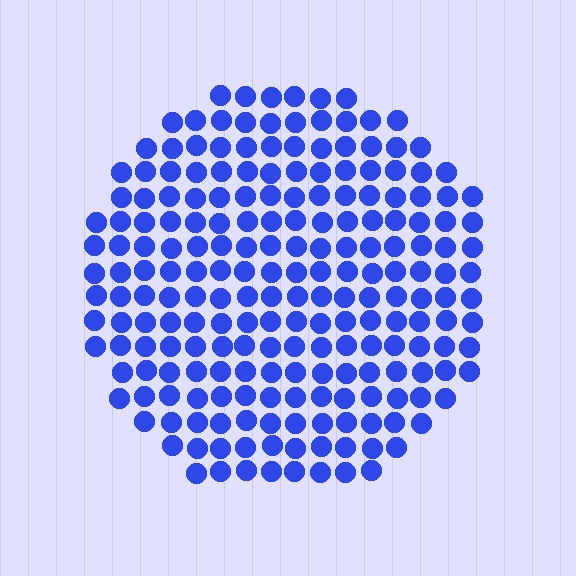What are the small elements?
The small elements are circles.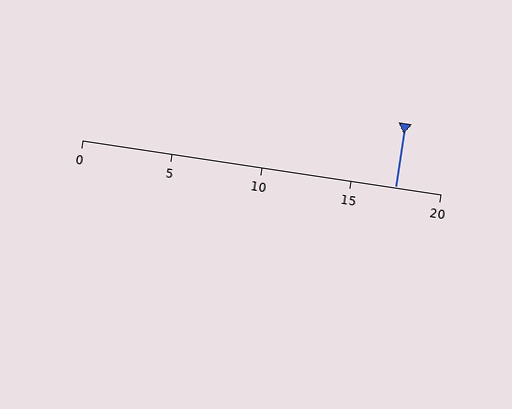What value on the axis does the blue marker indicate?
The marker indicates approximately 17.5.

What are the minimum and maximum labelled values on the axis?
The axis runs from 0 to 20.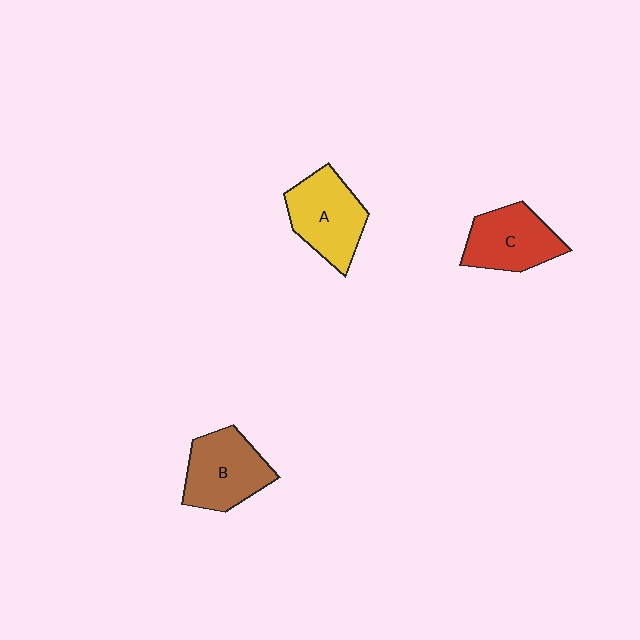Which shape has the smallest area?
Shape C (red).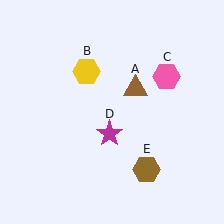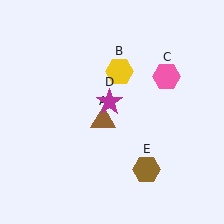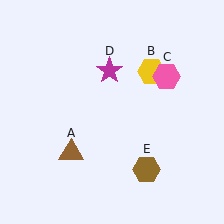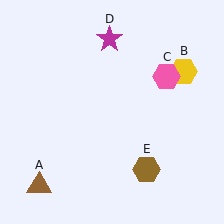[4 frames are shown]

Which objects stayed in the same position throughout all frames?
Pink hexagon (object C) and brown hexagon (object E) remained stationary.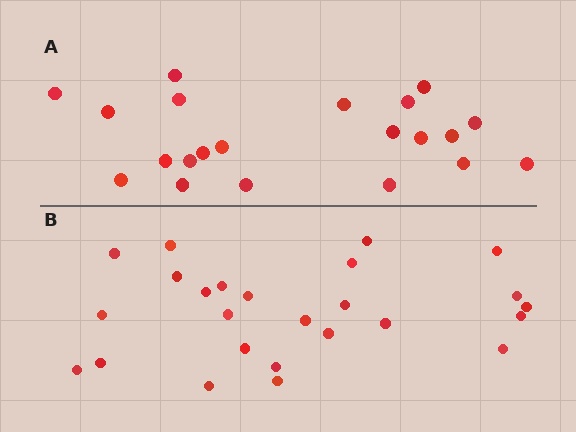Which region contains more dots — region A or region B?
Region B (the bottom region) has more dots.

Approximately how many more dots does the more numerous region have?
Region B has about 4 more dots than region A.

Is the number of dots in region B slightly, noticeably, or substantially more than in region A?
Region B has only slightly more — the two regions are fairly close. The ratio is roughly 1.2 to 1.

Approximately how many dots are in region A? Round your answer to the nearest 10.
About 20 dots. (The exact count is 21, which rounds to 20.)